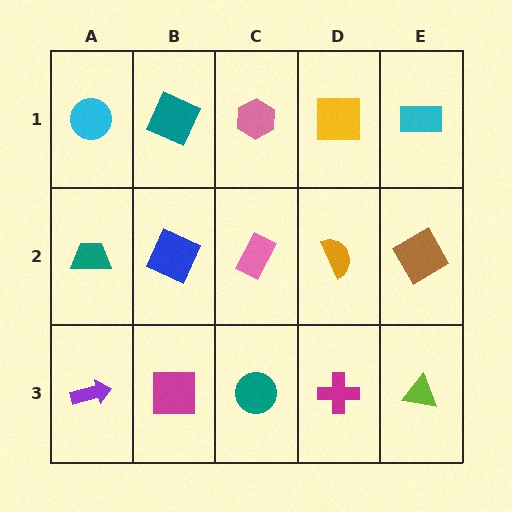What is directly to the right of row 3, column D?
A lime triangle.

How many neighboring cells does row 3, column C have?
3.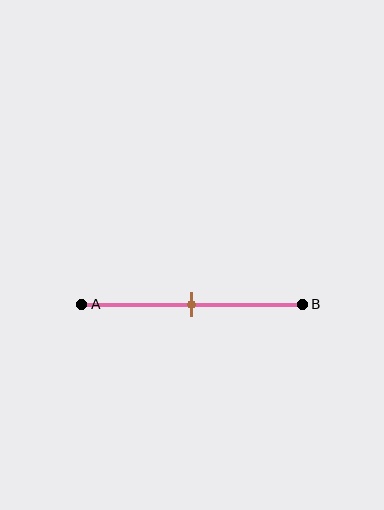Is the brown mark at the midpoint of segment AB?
Yes, the mark is approximately at the midpoint.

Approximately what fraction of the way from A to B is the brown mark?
The brown mark is approximately 50% of the way from A to B.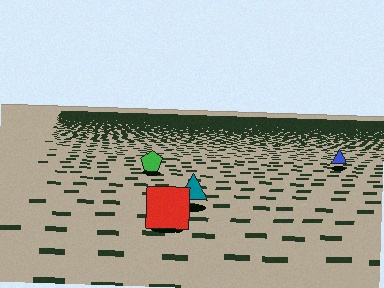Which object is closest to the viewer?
The red square is closest. The texture marks near it are larger and more spread out.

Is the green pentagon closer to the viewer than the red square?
No. The red square is closer — you can tell from the texture gradient: the ground texture is coarser near it.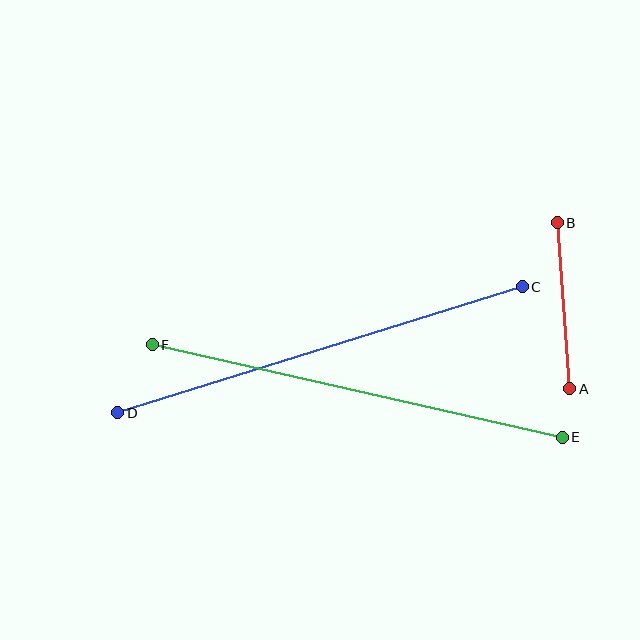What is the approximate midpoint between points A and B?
The midpoint is at approximately (563, 306) pixels.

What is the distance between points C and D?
The distance is approximately 424 pixels.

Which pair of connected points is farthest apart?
Points C and D are farthest apart.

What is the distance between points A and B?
The distance is approximately 167 pixels.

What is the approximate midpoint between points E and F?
The midpoint is at approximately (357, 391) pixels.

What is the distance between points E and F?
The distance is approximately 420 pixels.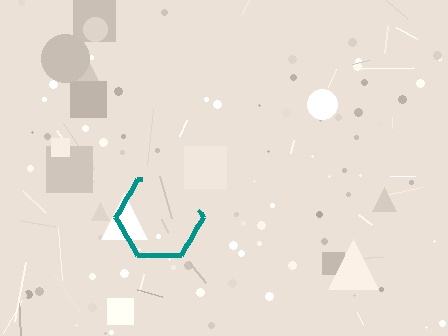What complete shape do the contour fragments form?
The contour fragments form a hexagon.